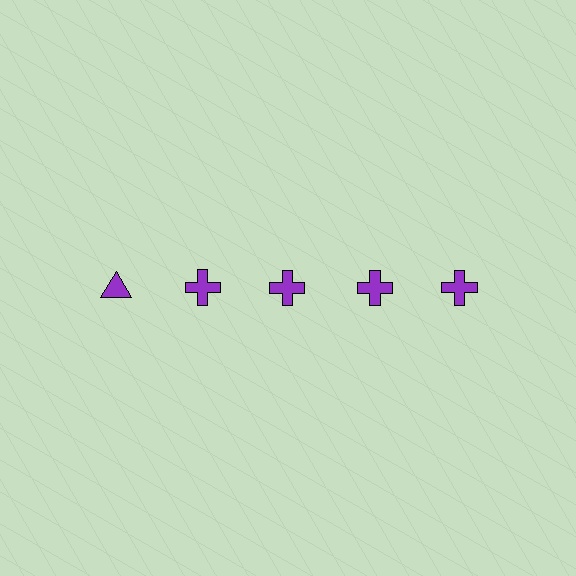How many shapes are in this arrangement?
There are 5 shapes arranged in a grid pattern.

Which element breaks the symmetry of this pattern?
The purple triangle in the top row, leftmost column breaks the symmetry. All other shapes are purple crosses.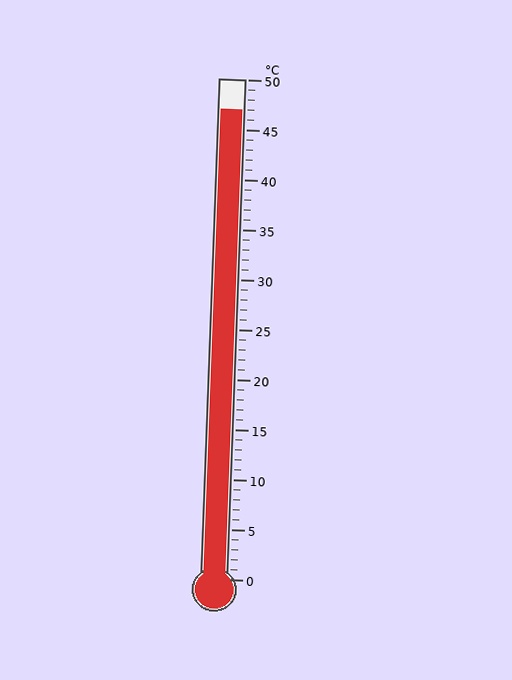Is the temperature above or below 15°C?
The temperature is above 15°C.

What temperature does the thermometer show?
The thermometer shows approximately 47°C.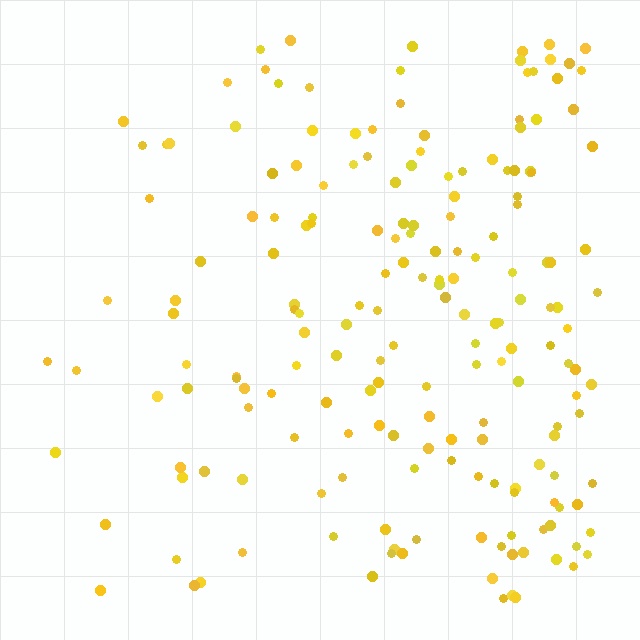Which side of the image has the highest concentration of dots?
The right.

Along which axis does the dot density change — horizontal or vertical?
Horizontal.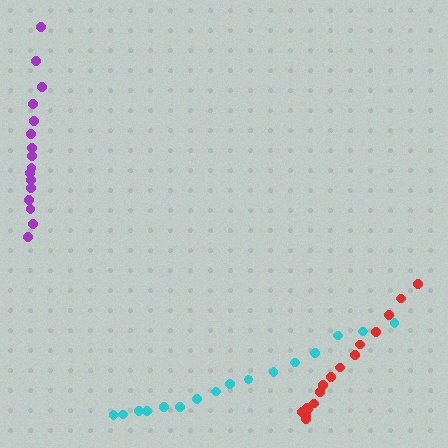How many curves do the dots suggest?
There are 3 distinct paths.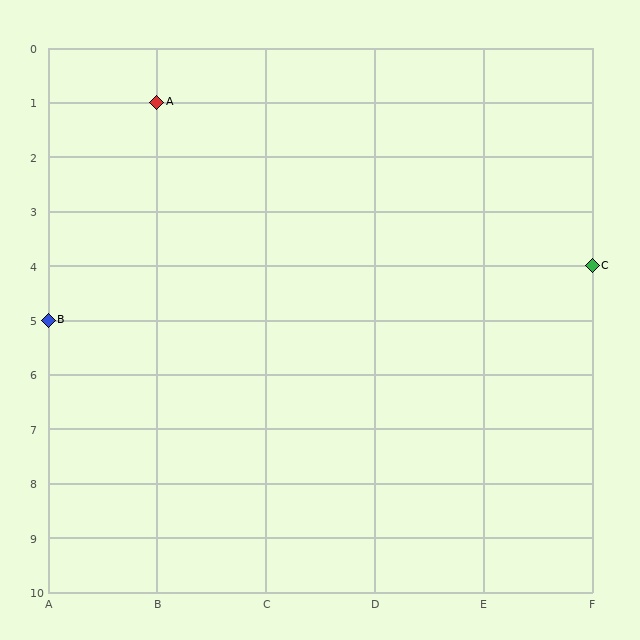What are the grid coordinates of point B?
Point B is at grid coordinates (A, 5).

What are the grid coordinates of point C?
Point C is at grid coordinates (F, 4).